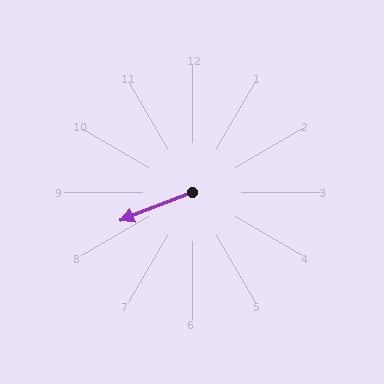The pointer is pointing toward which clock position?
Roughly 8 o'clock.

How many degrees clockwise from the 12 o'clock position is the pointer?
Approximately 248 degrees.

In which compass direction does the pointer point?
West.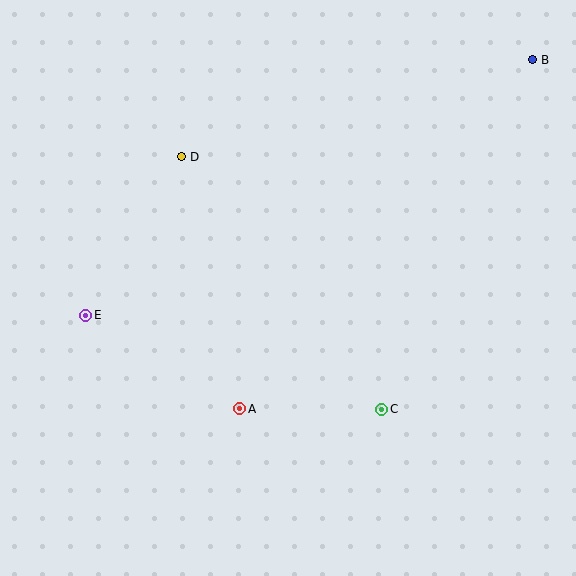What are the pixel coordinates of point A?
Point A is at (240, 409).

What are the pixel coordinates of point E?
Point E is at (86, 315).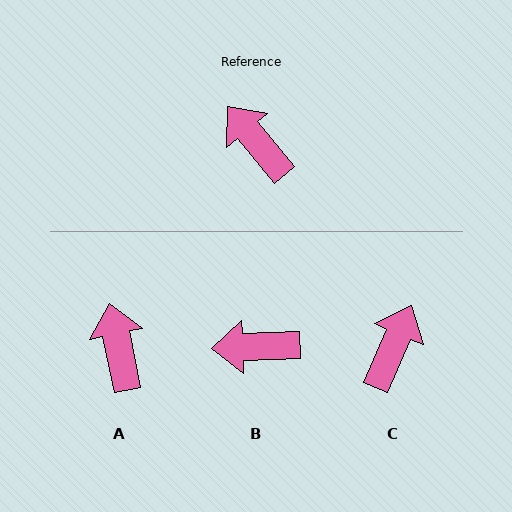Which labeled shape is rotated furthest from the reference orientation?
C, about 63 degrees away.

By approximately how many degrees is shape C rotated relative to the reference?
Approximately 63 degrees clockwise.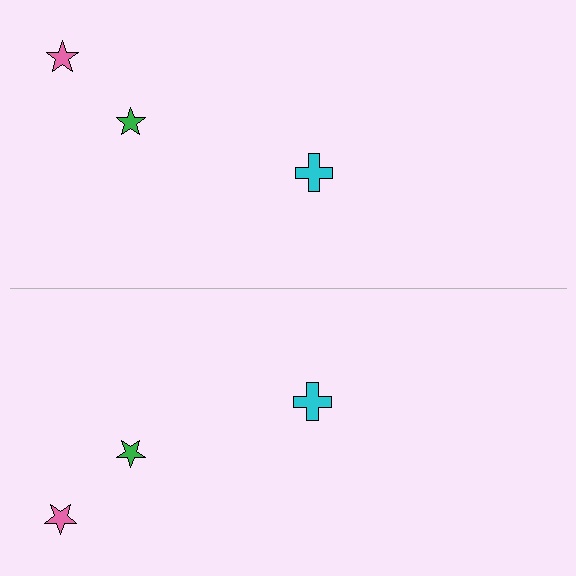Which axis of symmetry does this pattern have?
The pattern has a horizontal axis of symmetry running through the center of the image.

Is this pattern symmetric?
Yes, this pattern has bilateral (reflection) symmetry.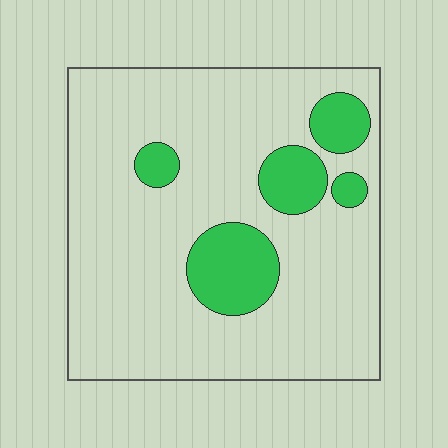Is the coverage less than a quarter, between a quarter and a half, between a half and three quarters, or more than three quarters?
Less than a quarter.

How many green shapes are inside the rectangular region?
5.